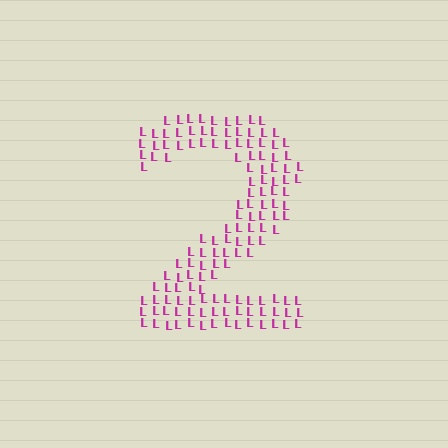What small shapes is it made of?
It is made of small letter L's.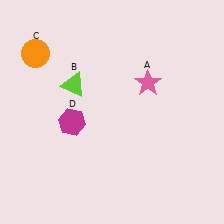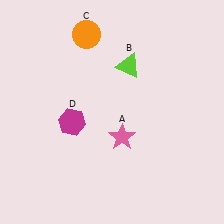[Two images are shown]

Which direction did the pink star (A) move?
The pink star (A) moved down.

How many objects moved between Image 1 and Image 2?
3 objects moved between the two images.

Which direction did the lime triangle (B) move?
The lime triangle (B) moved right.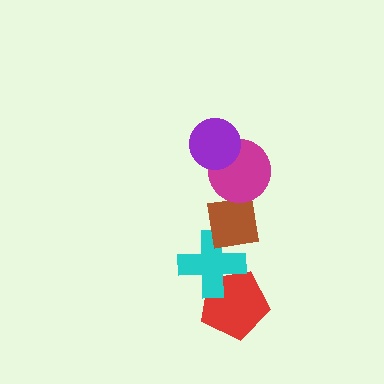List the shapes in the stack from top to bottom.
From top to bottom: the purple circle, the magenta circle, the brown square, the cyan cross, the red pentagon.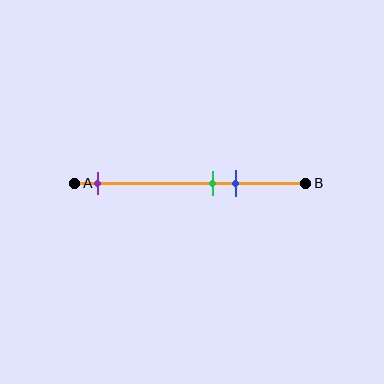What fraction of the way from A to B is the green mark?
The green mark is approximately 60% (0.6) of the way from A to B.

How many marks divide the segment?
There are 3 marks dividing the segment.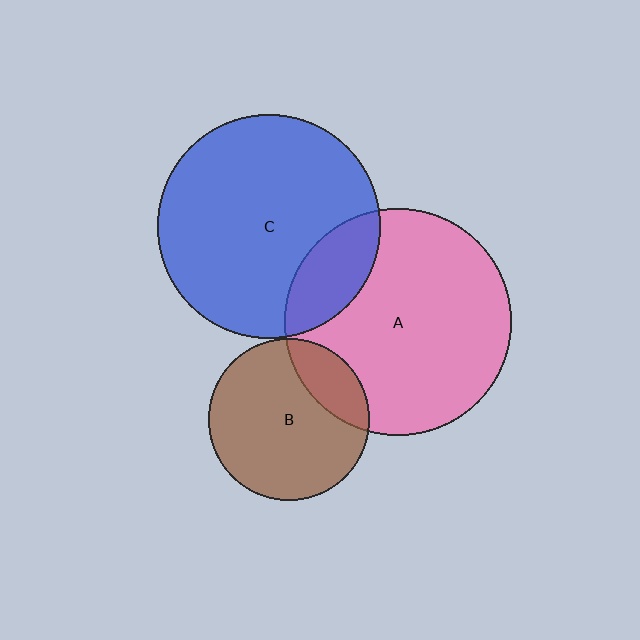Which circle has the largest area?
Circle A (pink).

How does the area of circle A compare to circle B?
Approximately 2.0 times.